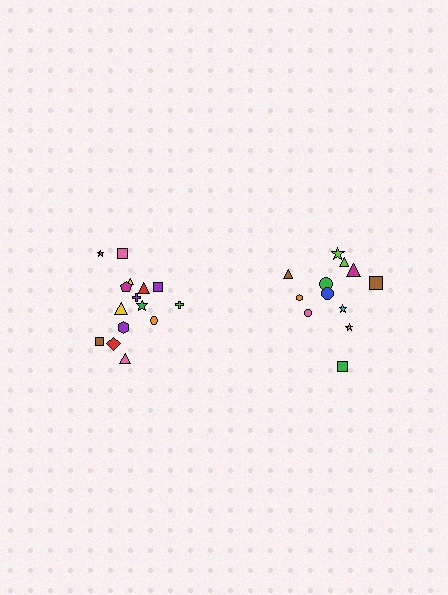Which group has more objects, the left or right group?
The left group.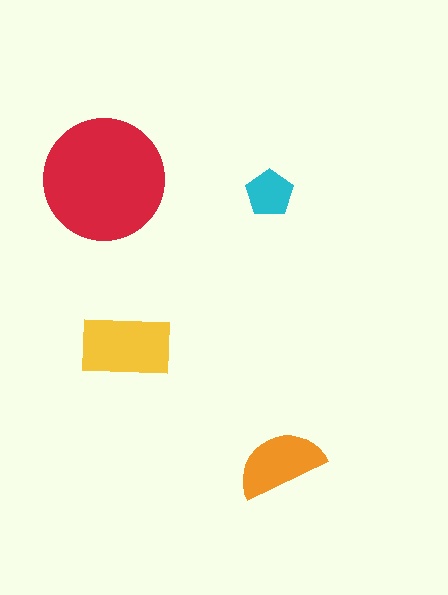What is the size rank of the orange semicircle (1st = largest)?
3rd.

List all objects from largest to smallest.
The red circle, the yellow rectangle, the orange semicircle, the cyan pentagon.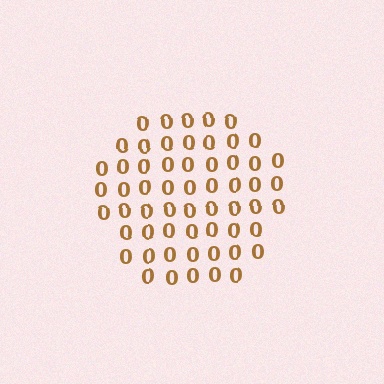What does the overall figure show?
The overall figure shows a hexagon.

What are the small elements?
The small elements are digit 0's.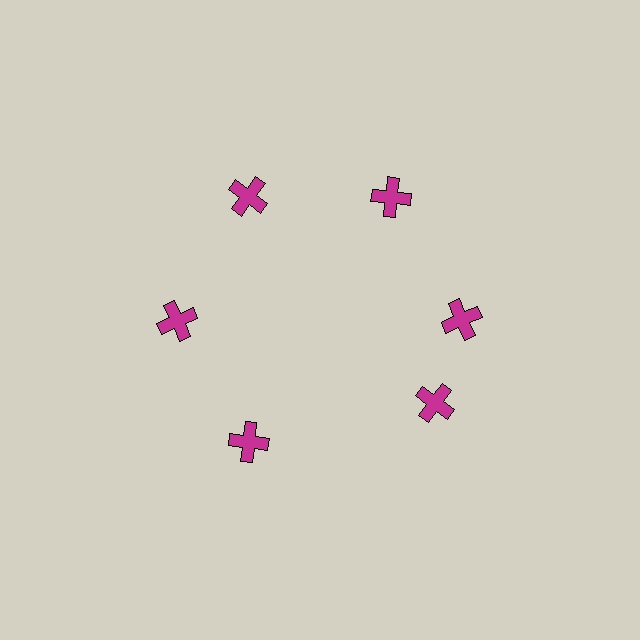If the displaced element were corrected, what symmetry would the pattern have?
It would have 6-fold rotational symmetry — the pattern would map onto itself every 60 degrees.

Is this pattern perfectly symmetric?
No. The 6 magenta crosses are arranged in a ring, but one element near the 5 o'clock position is rotated out of alignment along the ring, breaking the 6-fold rotational symmetry.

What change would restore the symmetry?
The symmetry would be restored by rotating it back into even spacing with its neighbors so that all 6 crosses sit at equal angles and equal distance from the center.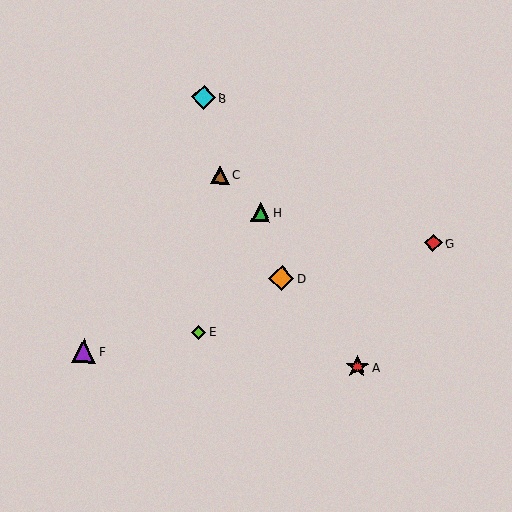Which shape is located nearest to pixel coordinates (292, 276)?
The orange diamond (labeled D) at (281, 278) is nearest to that location.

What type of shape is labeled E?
Shape E is a lime diamond.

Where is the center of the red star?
The center of the red star is at (357, 367).